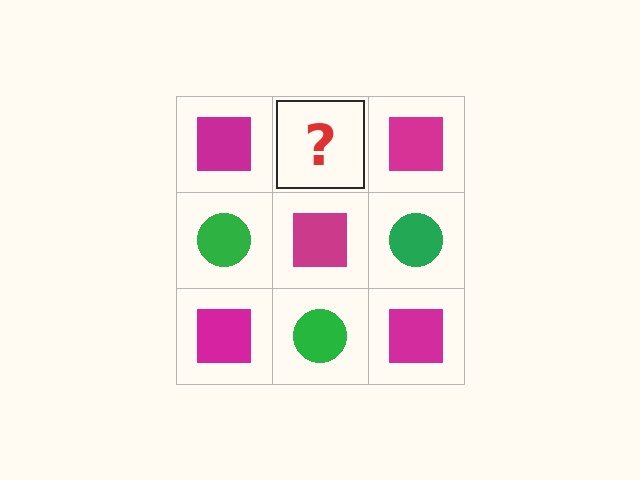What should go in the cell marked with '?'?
The missing cell should contain a green circle.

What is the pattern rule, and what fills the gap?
The rule is that it alternates magenta square and green circle in a checkerboard pattern. The gap should be filled with a green circle.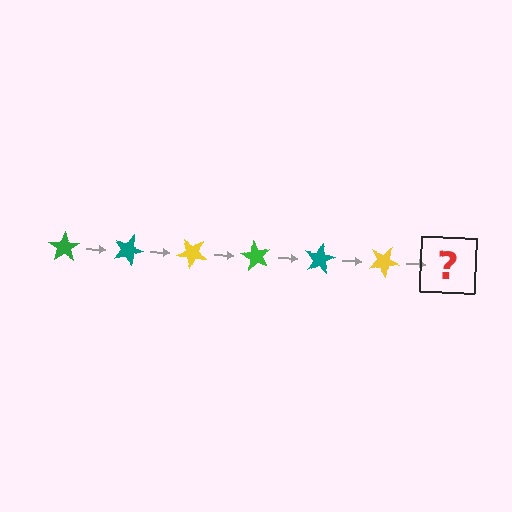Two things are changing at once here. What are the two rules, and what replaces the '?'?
The two rules are that it rotates 20 degrees each step and the color cycles through green, teal, and yellow. The '?' should be a green star, rotated 120 degrees from the start.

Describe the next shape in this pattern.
It should be a green star, rotated 120 degrees from the start.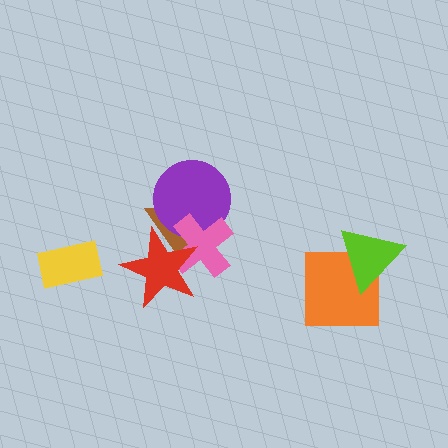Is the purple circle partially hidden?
Yes, it is partially covered by another shape.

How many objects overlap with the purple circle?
2 objects overlap with the purple circle.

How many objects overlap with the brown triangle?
3 objects overlap with the brown triangle.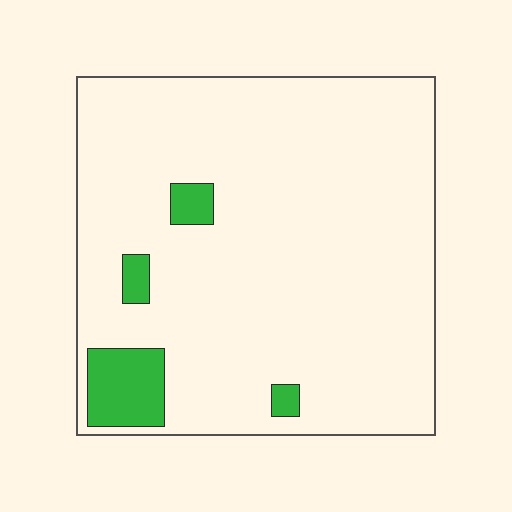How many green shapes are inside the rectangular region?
4.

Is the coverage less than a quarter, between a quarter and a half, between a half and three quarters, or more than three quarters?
Less than a quarter.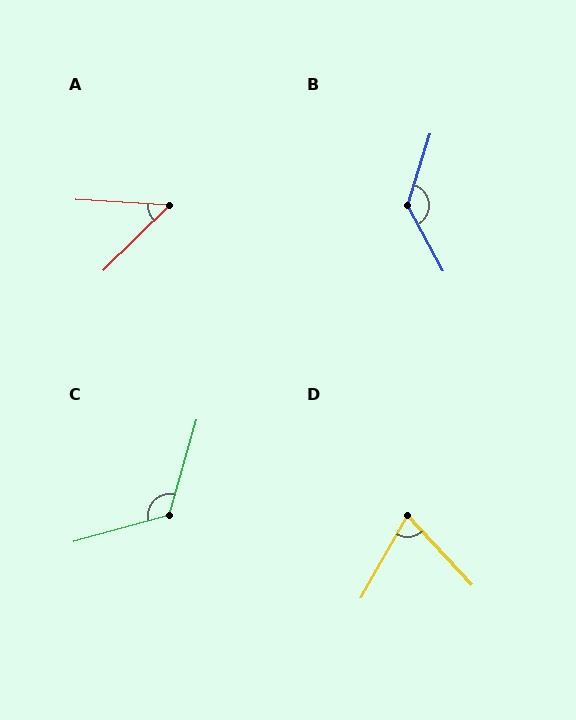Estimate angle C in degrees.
Approximately 121 degrees.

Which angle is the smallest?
A, at approximately 48 degrees.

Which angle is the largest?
B, at approximately 134 degrees.